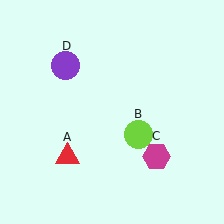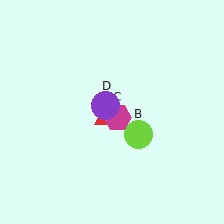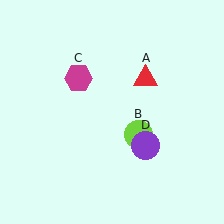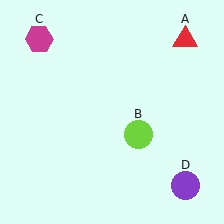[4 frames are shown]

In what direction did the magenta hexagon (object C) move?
The magenta hexagon (object C) moved up and to the left.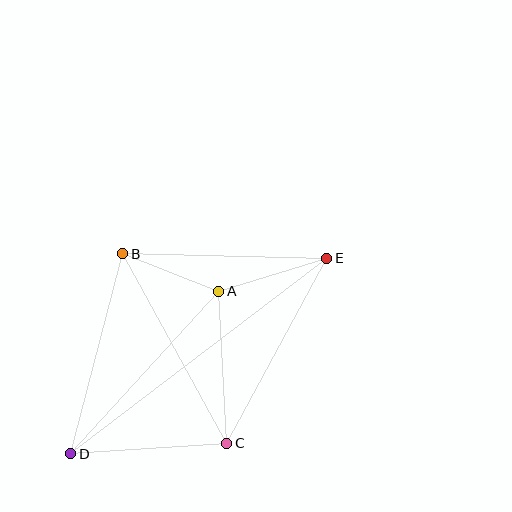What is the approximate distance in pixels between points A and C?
The distance between A and C is approximately 152 pixels.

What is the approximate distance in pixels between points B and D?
The distance between B and D is approximately 207 pixels.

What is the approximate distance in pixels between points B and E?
The distance between B and E is approximately 204 pixels.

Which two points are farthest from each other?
Points D and E are farthest from each other.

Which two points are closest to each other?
Points A and B are closest to each other.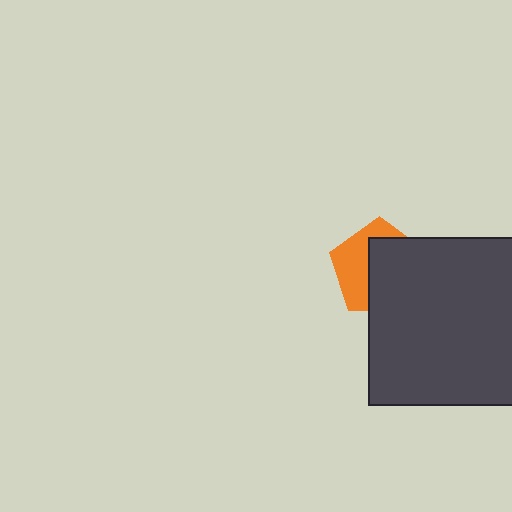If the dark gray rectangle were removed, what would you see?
You would see the complete orange pentagon.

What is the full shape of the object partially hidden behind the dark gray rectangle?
The partially hidden object is an orange pentagon.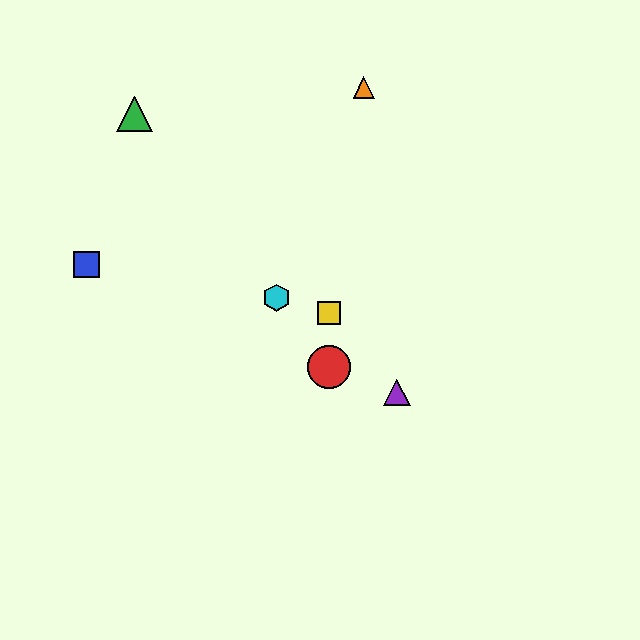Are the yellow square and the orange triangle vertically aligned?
No, the yellow square is at x≈329 and the orange triangle is at x≈364.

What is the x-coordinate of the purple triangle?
The purple triangle is at x≈397.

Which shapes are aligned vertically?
The red circle, the yellow square are aligned vertically.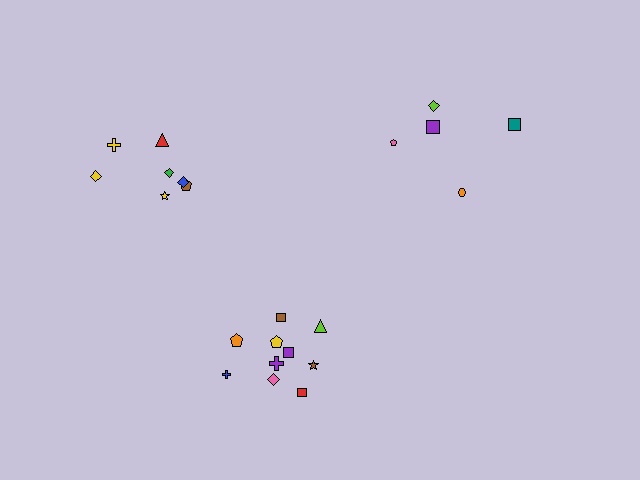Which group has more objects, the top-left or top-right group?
The top-left group.